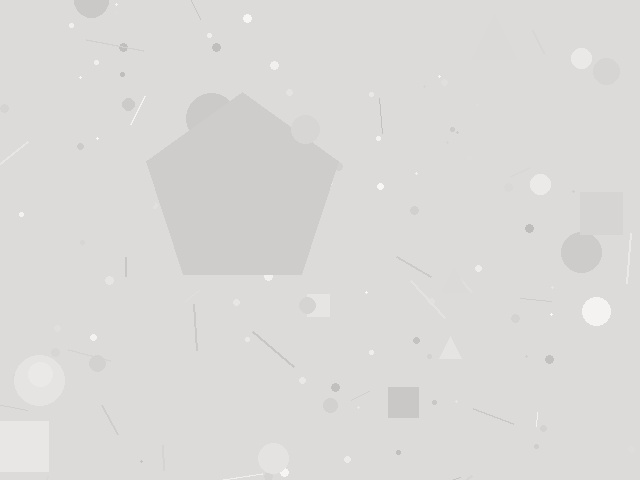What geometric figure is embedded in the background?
A pentagon is embedded in the background.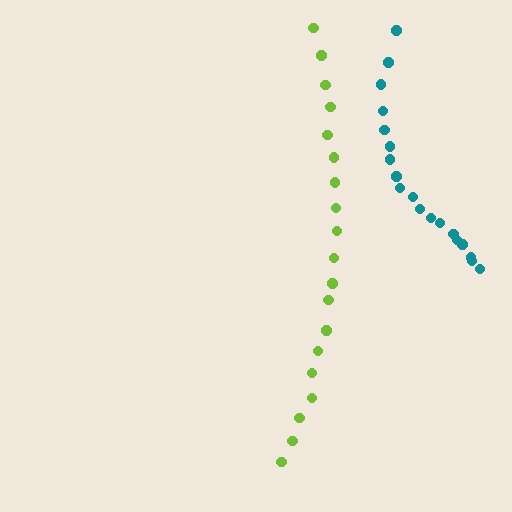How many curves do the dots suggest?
There are 2 distinct paths.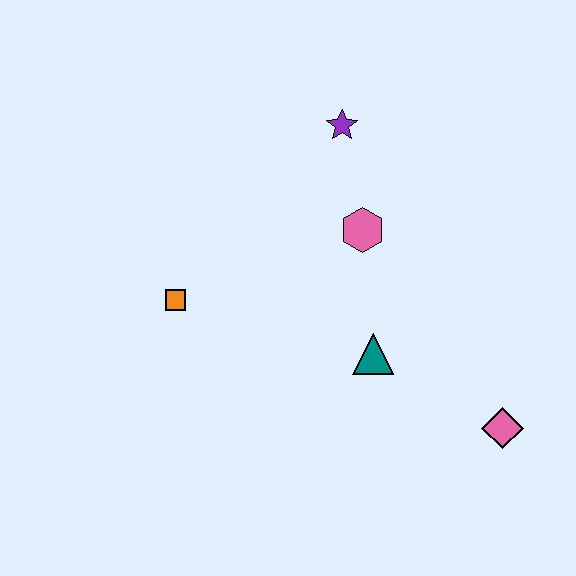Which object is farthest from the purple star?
The pink diamond is farthest from the purple star.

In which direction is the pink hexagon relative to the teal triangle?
The pink hexagon is above the teal triangle.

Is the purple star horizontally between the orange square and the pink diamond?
Yes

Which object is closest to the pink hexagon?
The purple star is closest to the pink hexagon.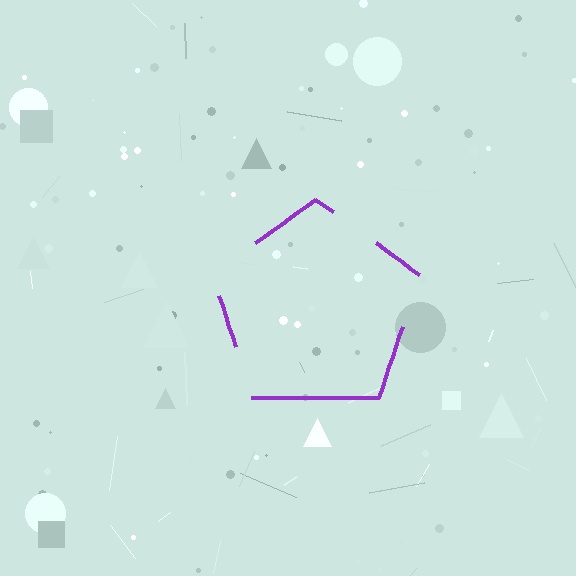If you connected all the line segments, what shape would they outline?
They would outline a pentagon.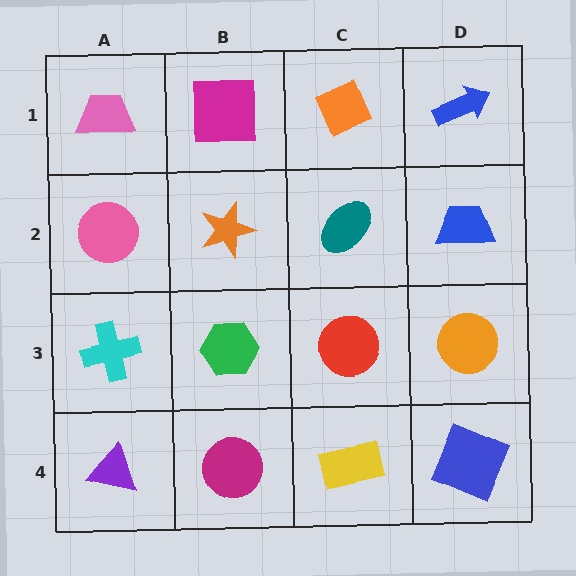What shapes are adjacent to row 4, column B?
A green hexagon (row 3, column B), a purple triangle (row 4, column A), a yellow rectangle (row 4, column C).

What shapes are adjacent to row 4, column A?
A cyan cross (row 3, column A), a magenta circle (row 4, column B).